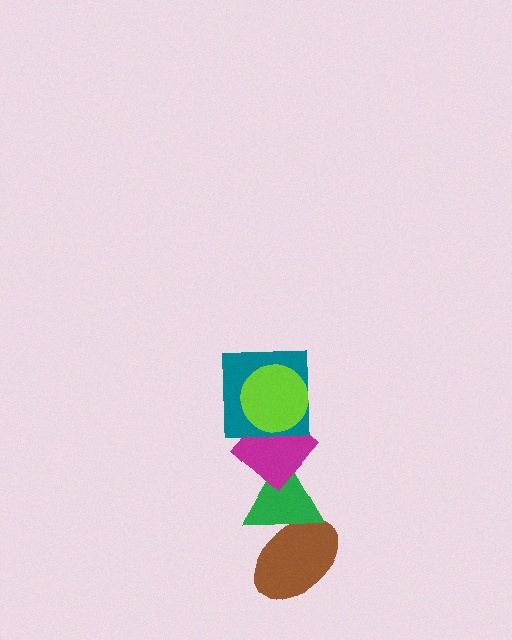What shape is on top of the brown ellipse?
The green triangle is on top of the brown ellipse.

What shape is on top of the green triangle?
The magenta diamond is on top of the green triangle.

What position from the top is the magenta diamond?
The magenta diamond is 3rd from the top.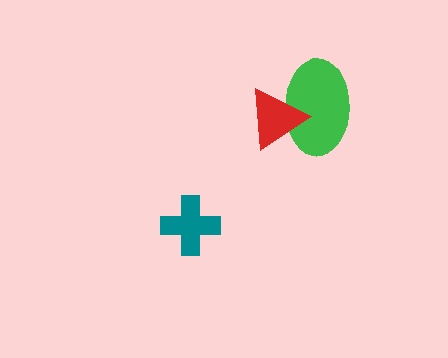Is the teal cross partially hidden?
No, no other shape covers it.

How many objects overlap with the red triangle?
1 object overlaps with the red triangle.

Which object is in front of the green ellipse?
The red triangle is in front of the green ellipse.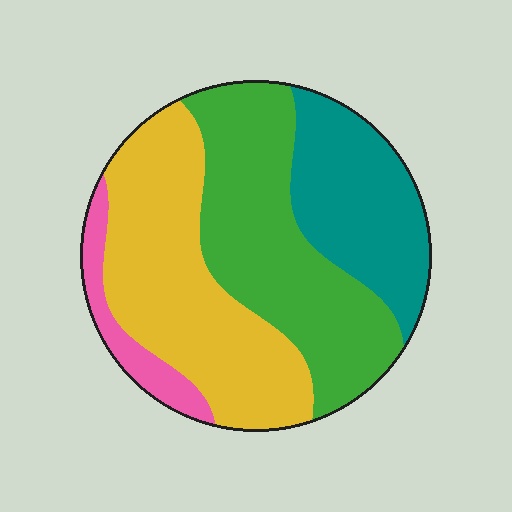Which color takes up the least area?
Pink, at roughly 10%.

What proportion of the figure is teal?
Teal takes up about one fifth (1/5) of the figure.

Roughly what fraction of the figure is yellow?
Yellow covers 36% of the figure.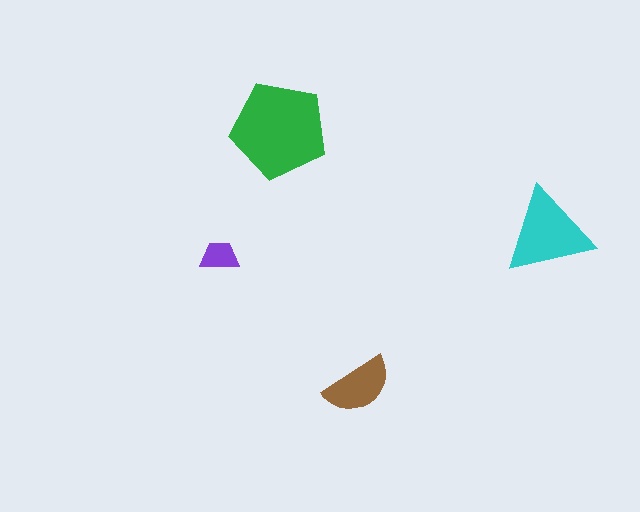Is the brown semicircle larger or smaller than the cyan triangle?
Smaller.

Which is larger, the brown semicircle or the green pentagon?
The green pentagon.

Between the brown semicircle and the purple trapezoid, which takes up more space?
The brown semicircle.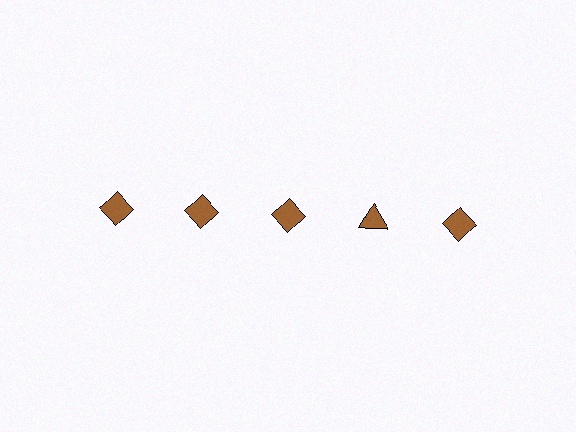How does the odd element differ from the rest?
It has a different shape: triangle instead of diamond.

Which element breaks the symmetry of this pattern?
The brown triangle in the top row, second from right column breaks the symmetry. All other shapes are brown diamonds.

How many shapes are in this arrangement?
There are 5 shapes arranged in a grid pattern.